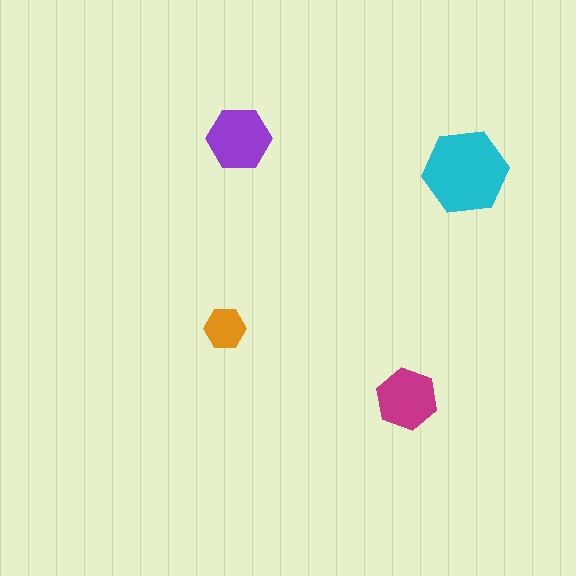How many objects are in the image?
There are 4 objects in the image.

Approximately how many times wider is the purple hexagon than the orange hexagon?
About 1.5 times wider.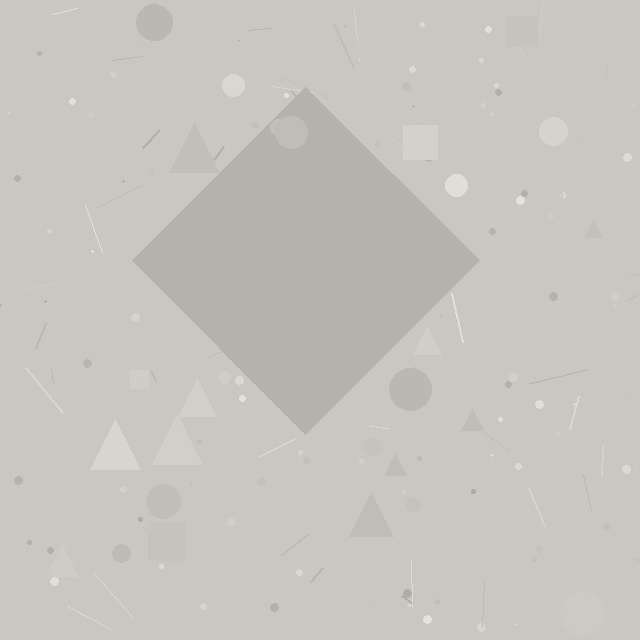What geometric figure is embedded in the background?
A diamond is embedded in the background.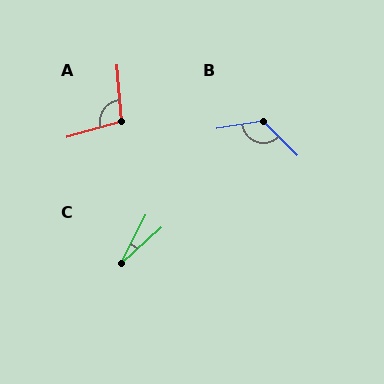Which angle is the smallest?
C, at approximately 22 degrees.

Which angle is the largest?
B, at approximately 126 degrees.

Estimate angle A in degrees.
Approximately 102 degrees.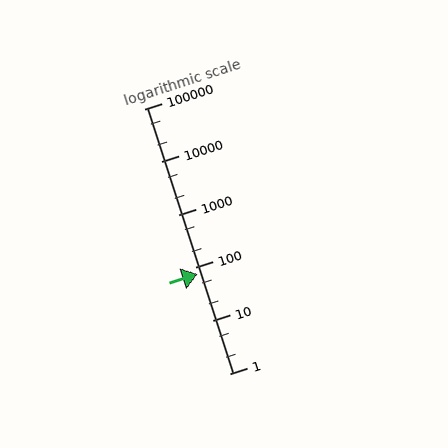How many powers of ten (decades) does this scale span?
The scale spans 5 decades, from 1 to 100000.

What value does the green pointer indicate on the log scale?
The pointer indicates approximately 77.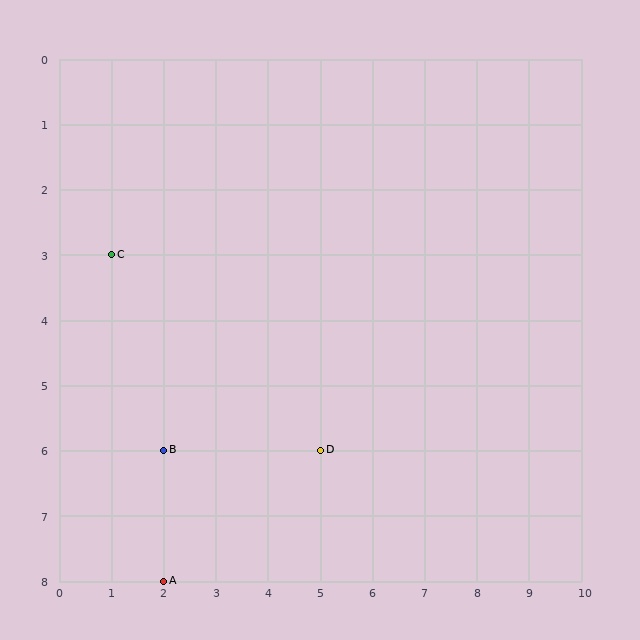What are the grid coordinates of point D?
Point D is at grid coordinates (5, 6).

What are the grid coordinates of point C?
Point C is at grid coordinates (1, 3).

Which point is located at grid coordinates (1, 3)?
Point C is at (1, 3).